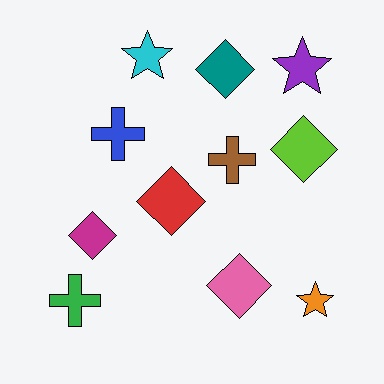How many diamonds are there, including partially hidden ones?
There are 5 diamonds.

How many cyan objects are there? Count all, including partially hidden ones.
There is 1 cyan object.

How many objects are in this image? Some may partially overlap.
There are 11 objects.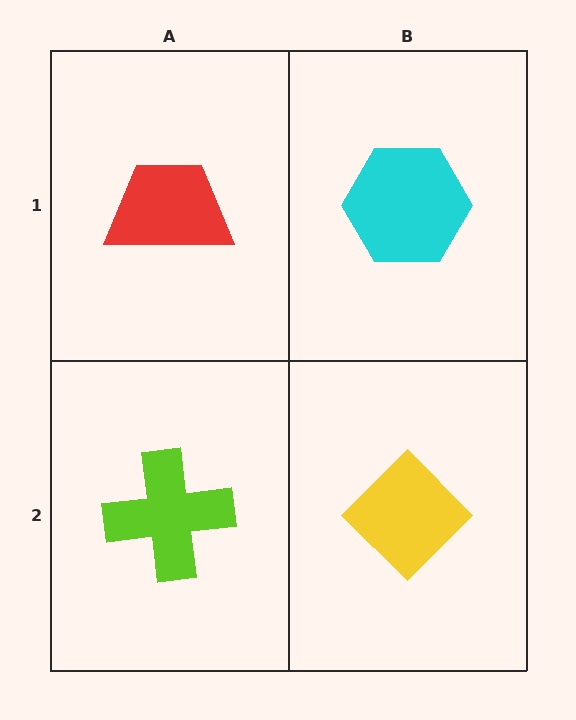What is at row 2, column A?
A lime cross.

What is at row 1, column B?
A cyan hexagon.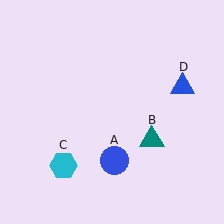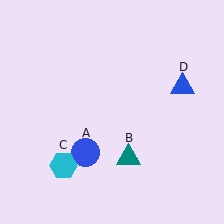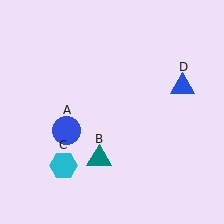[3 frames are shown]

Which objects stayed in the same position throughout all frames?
Cyan hexagon (object C) and blue triangle (object D) remained stationary.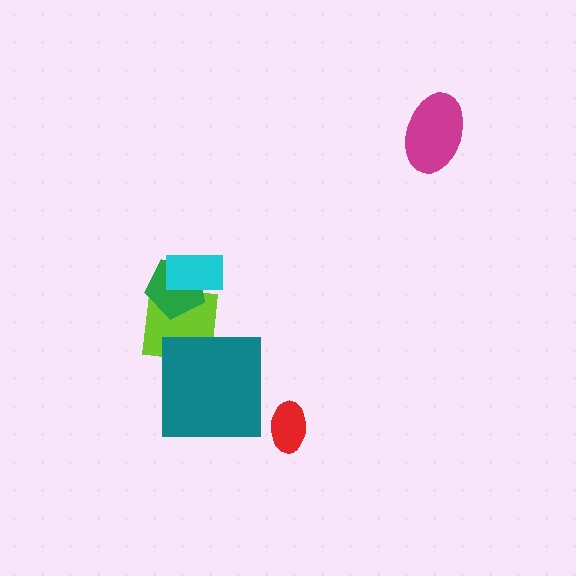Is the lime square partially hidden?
Yes, it is partially covered by another shape.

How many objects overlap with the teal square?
1 object overlaps with the teal square.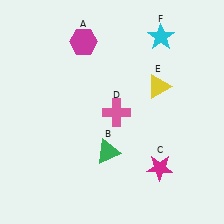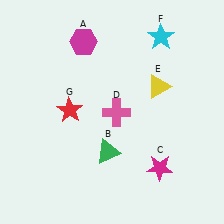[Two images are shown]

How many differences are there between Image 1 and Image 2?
There is 1 difference between the two images.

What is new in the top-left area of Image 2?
A red star (G) was added in the top-left area of Image 2.